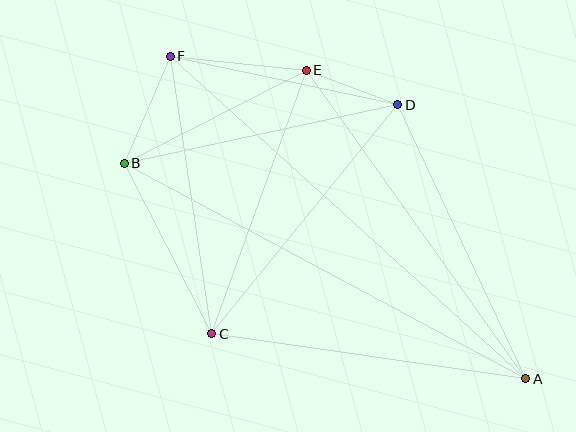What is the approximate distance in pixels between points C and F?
The distance between C and F is approximately 281 pixels.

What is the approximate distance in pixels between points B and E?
The distance between B and E is approximately 204 pixels.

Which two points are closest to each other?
Points D and E are closest to each other.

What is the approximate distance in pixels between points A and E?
The distance between A and E is approximately 379 pixels.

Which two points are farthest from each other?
Points A and F are farthest from each other.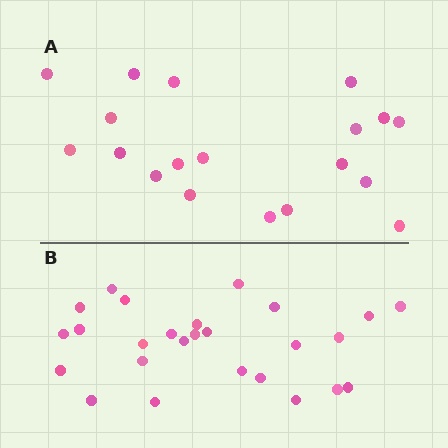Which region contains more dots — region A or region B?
Region B (the bottom region) has more dots.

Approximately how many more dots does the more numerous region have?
Region B has roughly 8 or so more dots than region A.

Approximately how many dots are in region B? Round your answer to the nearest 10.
About 30 dots. (The exact count is 26, which rounds to 30.)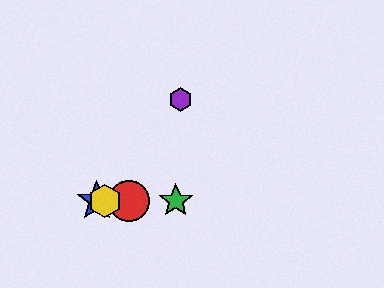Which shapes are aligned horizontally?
The red circle, the blue star, the green star, the yellow hexagon are aligned horizontally.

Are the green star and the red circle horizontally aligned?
Yes, both are at y≈201.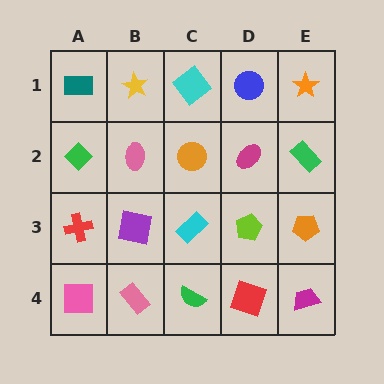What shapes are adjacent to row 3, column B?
A pink ellipse (row 2, column B), a pink rectangle (row 4, column B), a red cross (row 3, column A), a cyan rectangle (row 3, column C).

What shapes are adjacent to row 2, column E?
An orange star (row 1, column E), an orange pentagon (row 3, column E), a magenta ellipse (row 2, column D).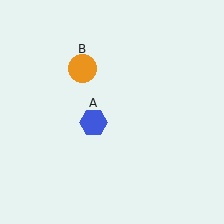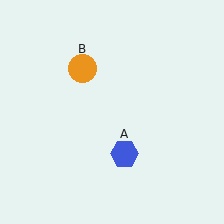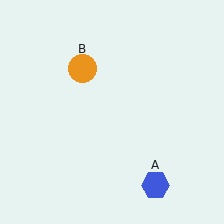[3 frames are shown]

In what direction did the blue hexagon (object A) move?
The blue hexagon (object A) moved down and to the right.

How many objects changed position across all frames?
1 object changed position: blue hexagon (object A).